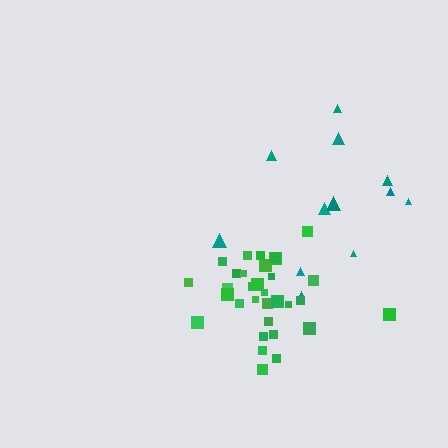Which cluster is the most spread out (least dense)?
Teal.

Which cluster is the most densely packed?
Green.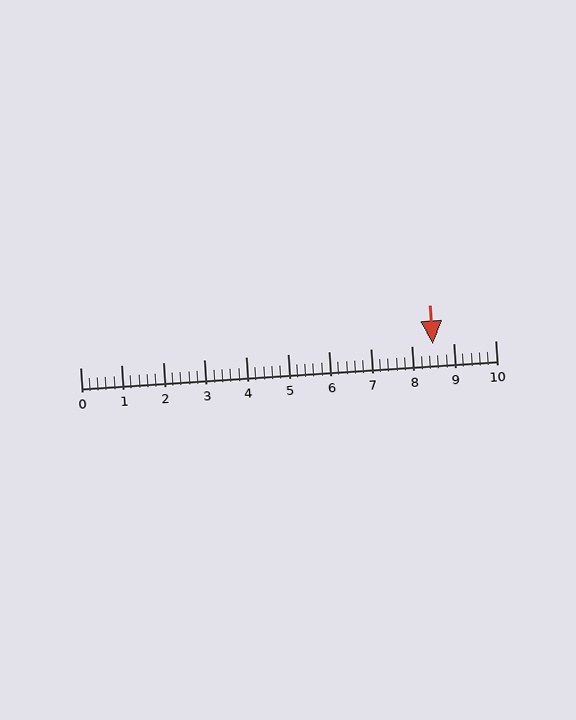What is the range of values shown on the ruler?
The ruler shows values from 0 to 10.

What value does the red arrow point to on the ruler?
The red arrow points to approximately 8.5.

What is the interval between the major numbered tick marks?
The major tick marks are spaced 1 units apart.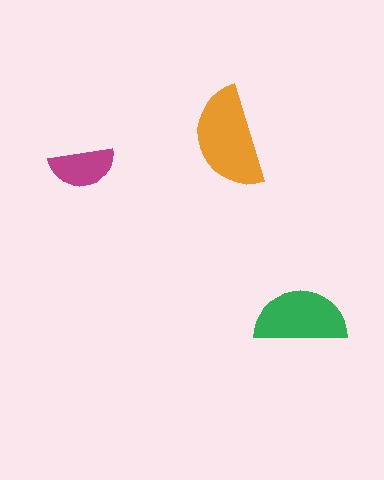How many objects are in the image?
There are 3 objects in the image.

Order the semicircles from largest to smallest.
the orange one, the green one, the magenta one.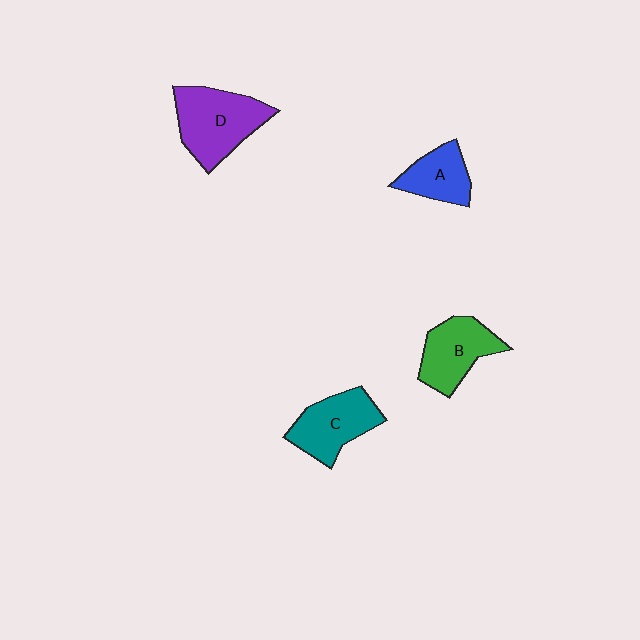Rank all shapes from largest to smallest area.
From largest to smallest: D (purple), C (teal), B (green), A (blue).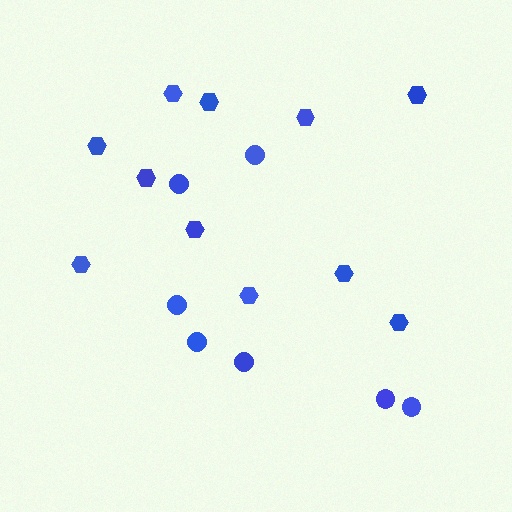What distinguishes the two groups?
There are 2 groups: one group of circles (7) and one group of hexagons (11).